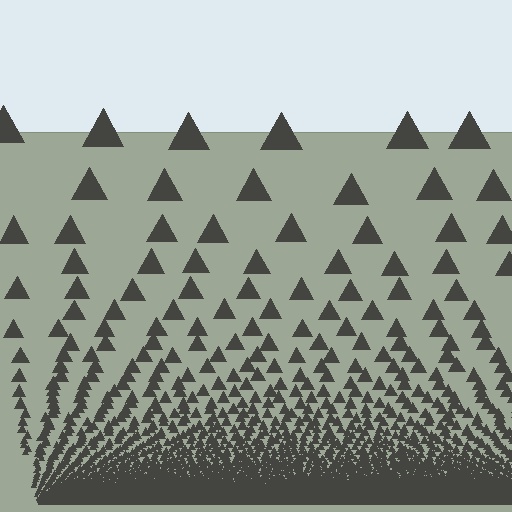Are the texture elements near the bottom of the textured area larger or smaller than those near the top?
Smaller. The gradient is inverted — elements near the bottom are smaller and denser.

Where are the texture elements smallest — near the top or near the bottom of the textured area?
Near the bottom.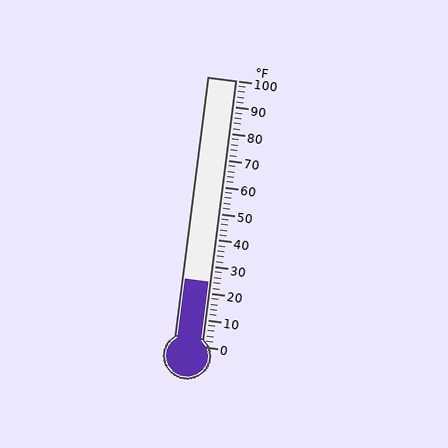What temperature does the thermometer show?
The thermometer shows approximately 24°F.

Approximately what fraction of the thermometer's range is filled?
The thermometer is filled to approximately 25% of its range.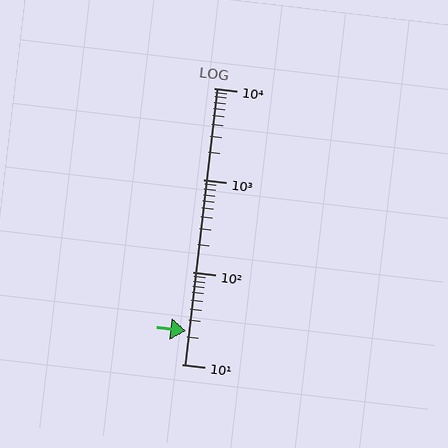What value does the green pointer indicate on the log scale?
The pointer indicates approximately 23.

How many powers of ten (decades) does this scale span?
The scale spans 3 decades, from 10 to 10000.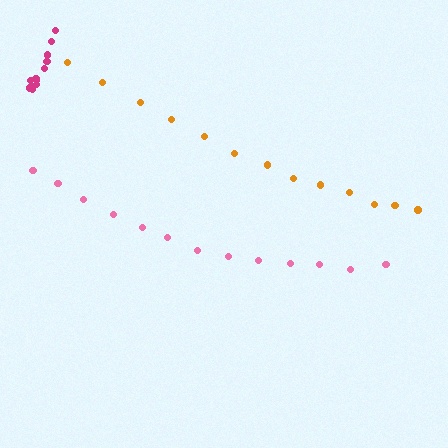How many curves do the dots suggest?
There are 3 distinct paths.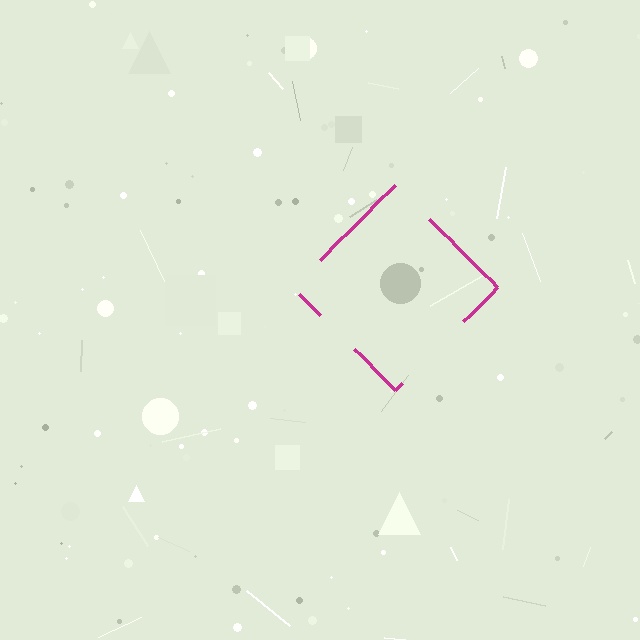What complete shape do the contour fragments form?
The contour fragments form a diamond.